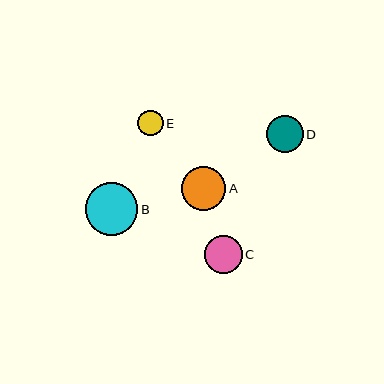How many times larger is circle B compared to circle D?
Circle B is approximately 1.4 times the size of circle D.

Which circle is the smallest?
Circle E is the smallest with a size of approximately 25 pixels.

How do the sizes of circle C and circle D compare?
Circle C and circle D are approximately the same size.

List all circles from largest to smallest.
From largest to smallest: B, A, C, D, E.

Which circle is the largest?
Circle B is the largest with a size of approximately 52 pixels.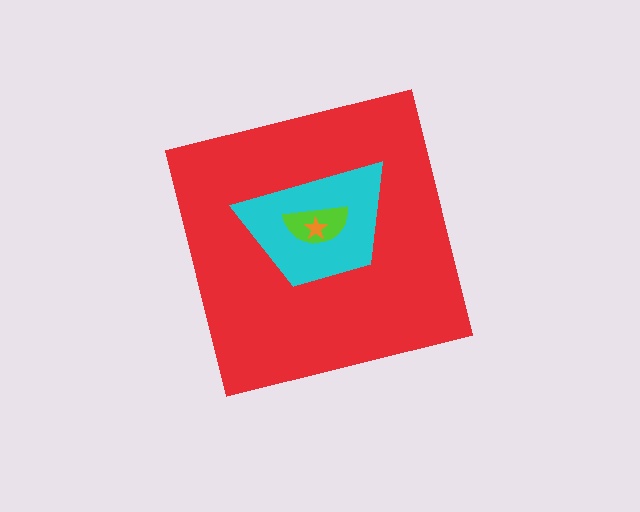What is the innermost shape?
The orange star.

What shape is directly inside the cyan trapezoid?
The lime semicircle.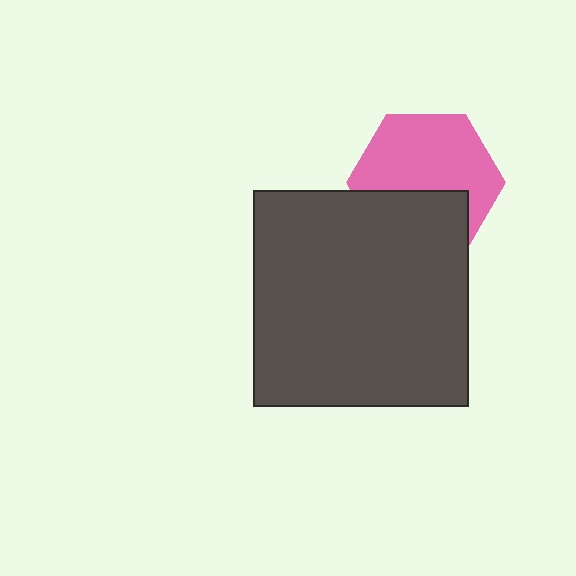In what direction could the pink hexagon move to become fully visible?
The pink hexagon could move up. That would shift it out from behind the dark gray square entirely.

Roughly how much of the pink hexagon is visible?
About half of it is visible (roughly 62%).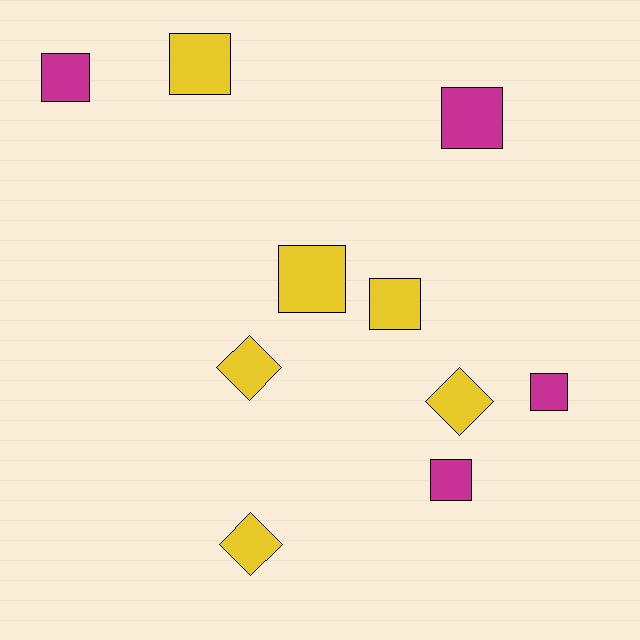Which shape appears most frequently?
Square, with 7 objects.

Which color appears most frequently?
Yellow, with 6 objects.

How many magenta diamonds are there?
There are no magenta diamonds.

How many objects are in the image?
There are 10 objects.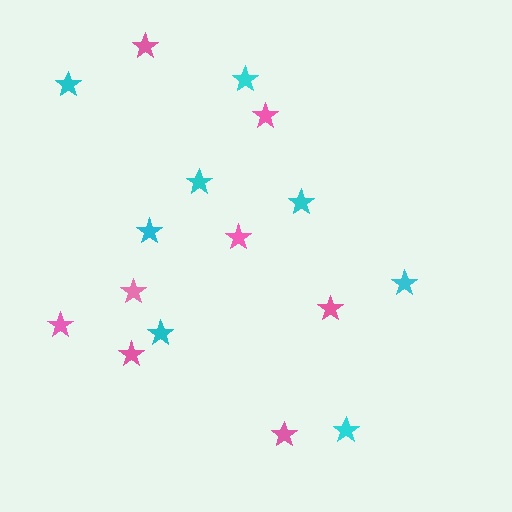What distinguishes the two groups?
There are 2 groups: one group of pink stars (8) and one group of cyan stars (8).